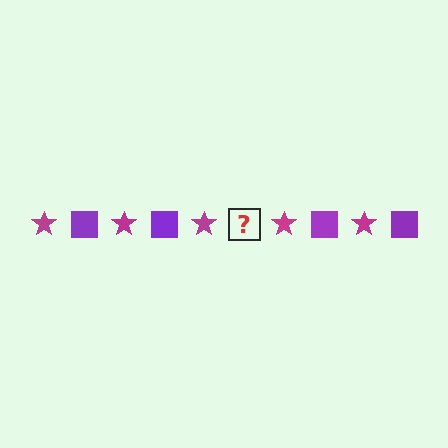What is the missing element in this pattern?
The missing element is a purple square.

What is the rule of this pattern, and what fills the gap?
The rule is that the pattern alternates between magenta star and purple square. The gap should be filled with a purple square.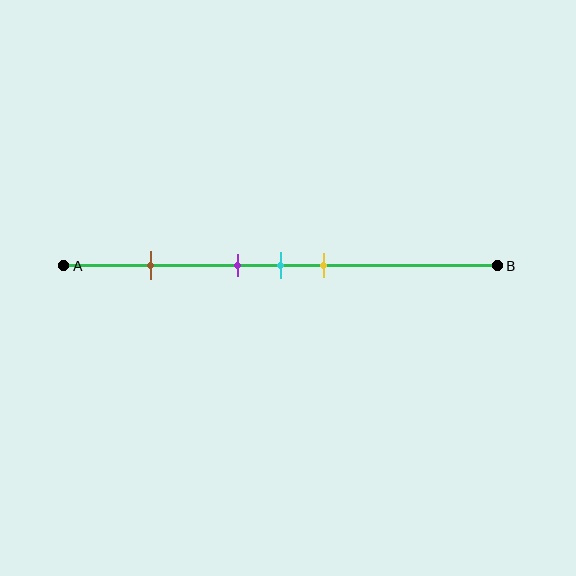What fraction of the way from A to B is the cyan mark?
The cyan mark is approximately 50% (0.5) of the way from A to B.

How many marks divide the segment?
There are 4 marks dividing the segment.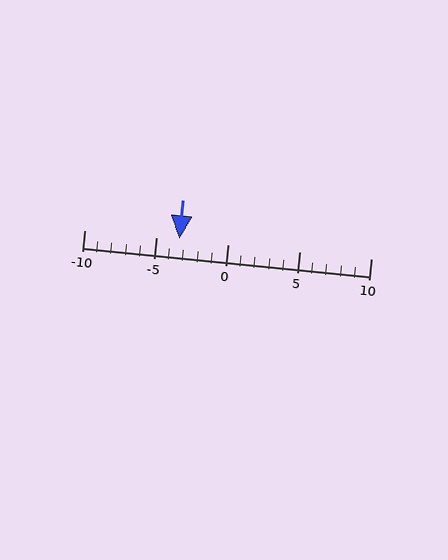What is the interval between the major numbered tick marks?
The major tick marks are spaced 5 units apart.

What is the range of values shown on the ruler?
The ruler shows values from -10 to 10.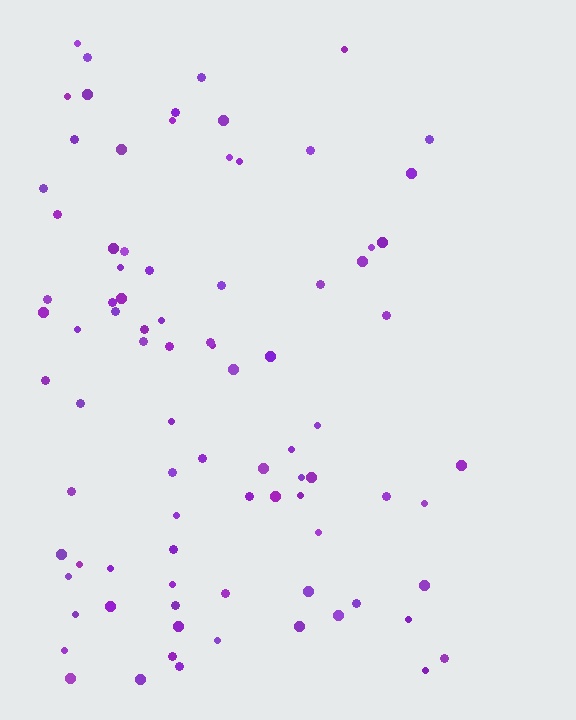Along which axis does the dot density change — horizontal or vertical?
Horizontal.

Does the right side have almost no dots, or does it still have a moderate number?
Still a moderate number, just noticeably fewer than the left.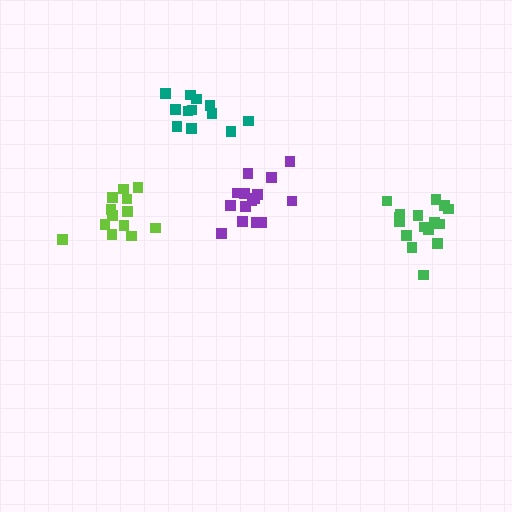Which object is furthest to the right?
The green cluster is rightmost.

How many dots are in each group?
Group 1: 16 dots, Group 2: 16 dots, Group 3: 13 dots, Group 4: 12 dots (57 total).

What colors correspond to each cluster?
The clusters are colored: purple, green, lime, teal.